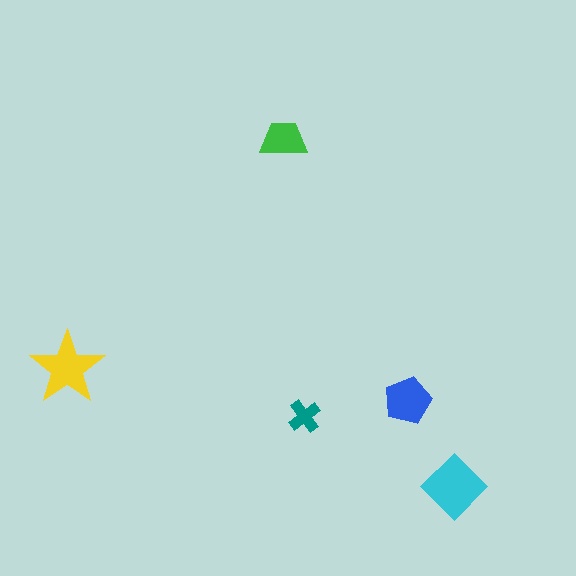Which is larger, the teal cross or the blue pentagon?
The blue pentagon.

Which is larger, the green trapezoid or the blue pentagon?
The blue pentagon.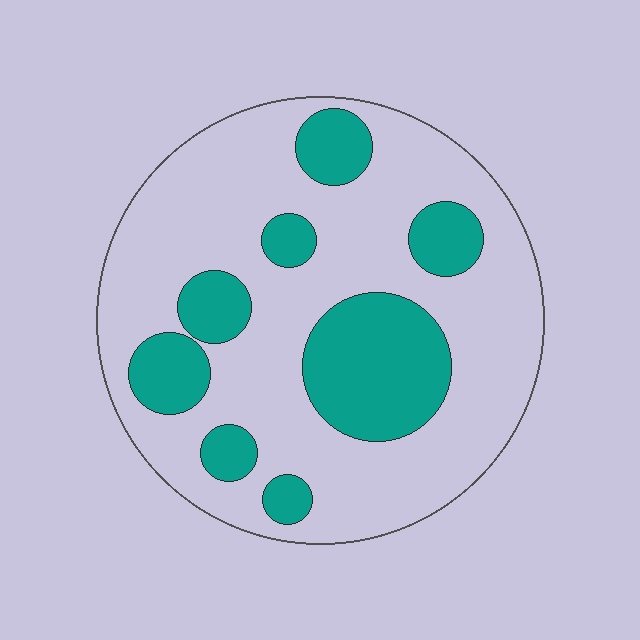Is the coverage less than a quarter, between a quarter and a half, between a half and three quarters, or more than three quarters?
Between a quarter and a half.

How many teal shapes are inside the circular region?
8.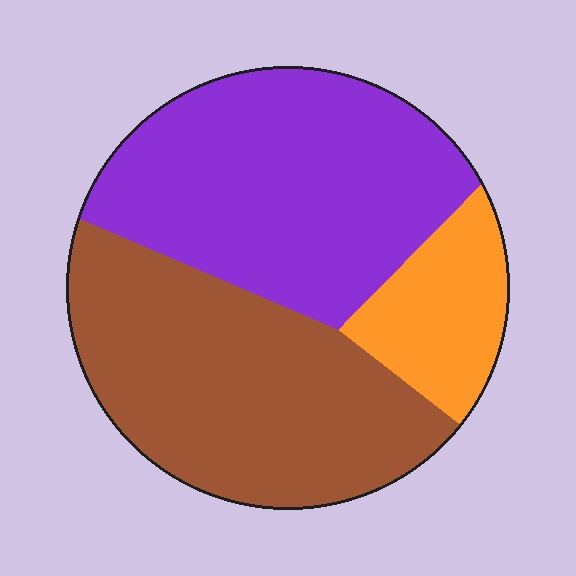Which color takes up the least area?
Orange, at roughly 15%.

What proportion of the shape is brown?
Brown takes up about two fifths (2/5) of the shape.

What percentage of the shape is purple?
Purple takes up about two fifths (2/5) of the shape.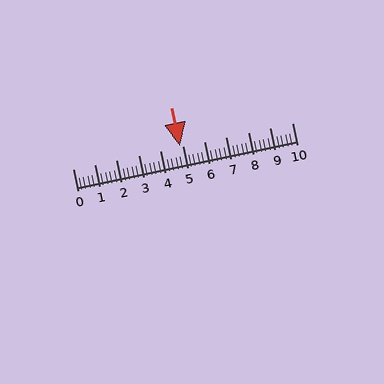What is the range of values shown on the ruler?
The ruler shows values from 0 to 10.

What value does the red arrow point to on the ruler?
The red arrow points to approximately 4.9.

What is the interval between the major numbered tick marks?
The major tick marks are spaced 1 units apart.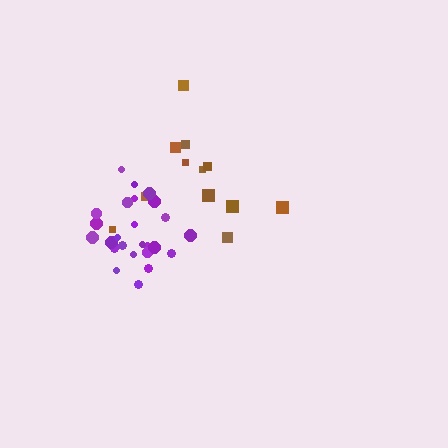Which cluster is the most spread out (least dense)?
Brown.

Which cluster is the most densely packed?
Purple.